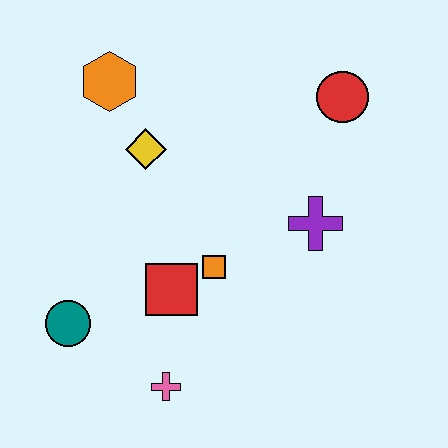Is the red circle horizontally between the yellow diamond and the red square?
No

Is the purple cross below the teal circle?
No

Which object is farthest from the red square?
The red circle is farthest from the red square.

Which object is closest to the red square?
The orange square is closest to the red square.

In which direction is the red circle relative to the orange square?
The red circle is above the orange square.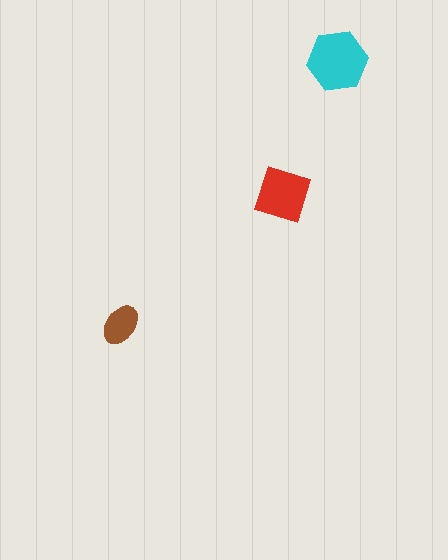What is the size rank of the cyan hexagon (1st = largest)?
1st.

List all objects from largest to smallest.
The cyan hexagon, the red diamond, the brown ellipse.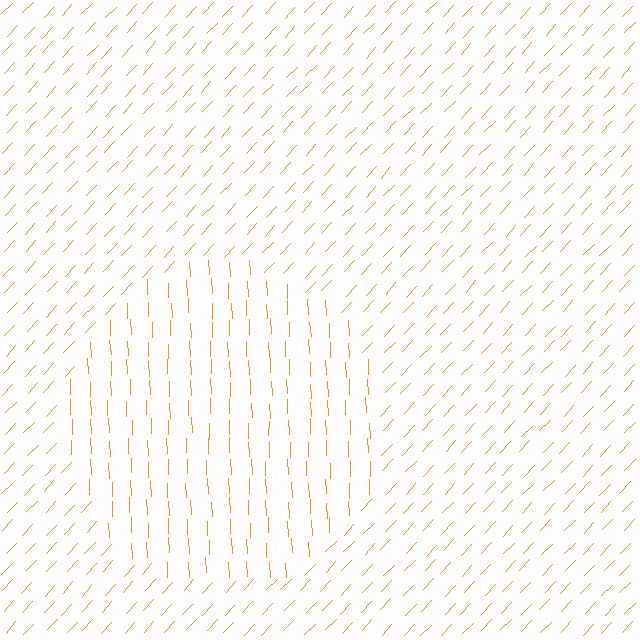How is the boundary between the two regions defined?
The boundary is defined purely by a change in line orientation (approximately 45 degrees difference). All lines are the same color and thickness.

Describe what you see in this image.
The image is filled with small orange line segments. A circle region in the image has lines oriented differently from the surrounding lines, creating a visible texture boundary.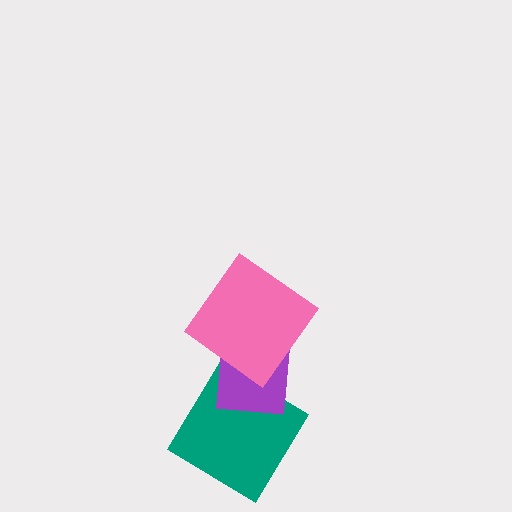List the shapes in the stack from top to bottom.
From top to bottom: the pink diamond, the purple square, the teal diamond.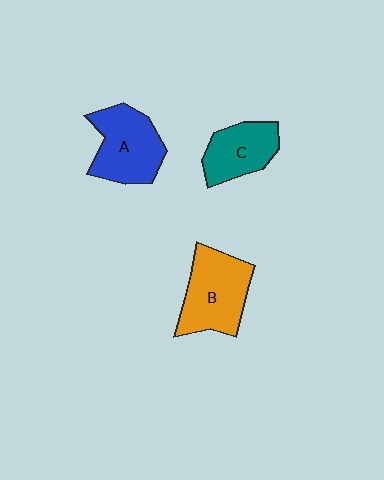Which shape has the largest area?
Shape B (orange).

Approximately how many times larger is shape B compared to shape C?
Approximately 1.4 times.